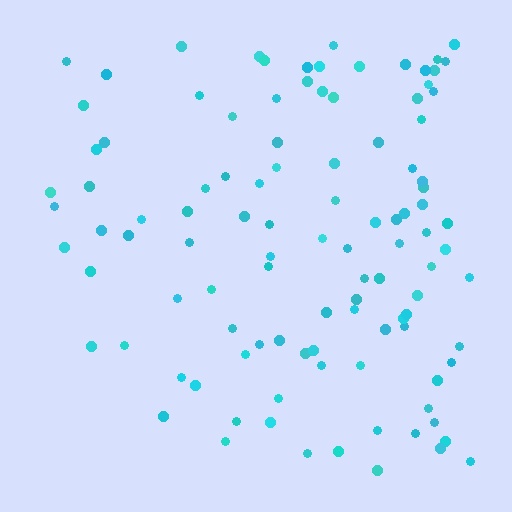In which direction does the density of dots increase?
From left to right, with the right side densest.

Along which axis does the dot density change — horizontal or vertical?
Horizontal.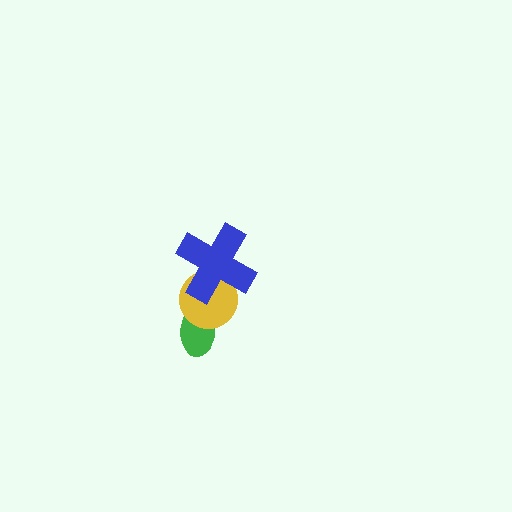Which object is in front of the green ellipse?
The yellow circle is in front of the green ellipse.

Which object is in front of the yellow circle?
The blue cross is in front of the yellow circle.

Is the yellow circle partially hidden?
Yes, it is partially covered by another shape.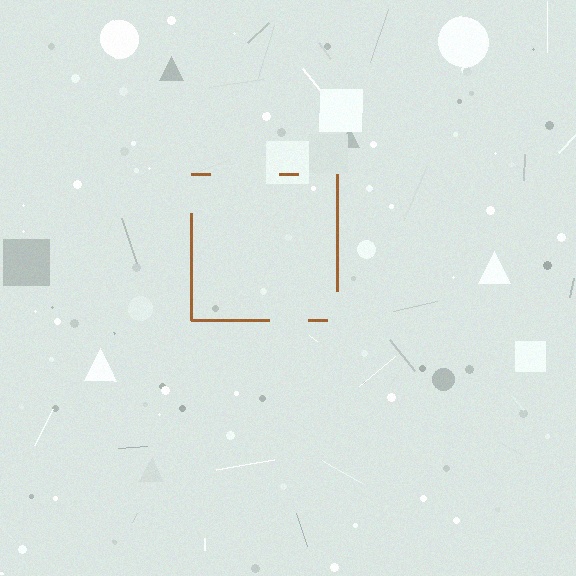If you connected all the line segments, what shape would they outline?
They would outline a square.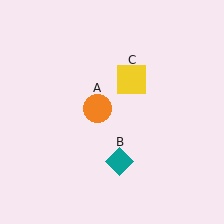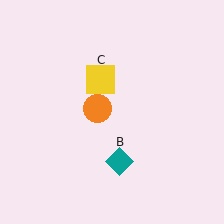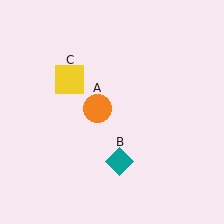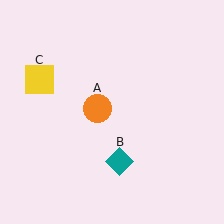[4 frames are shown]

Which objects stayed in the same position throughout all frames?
Orange circle (object A) and teal diamond (object B) remained stationary.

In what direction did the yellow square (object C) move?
The yellow square (object C) moved left.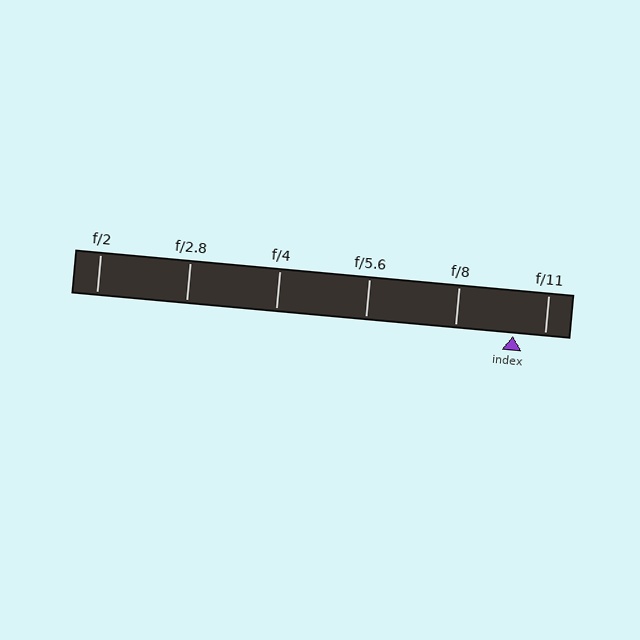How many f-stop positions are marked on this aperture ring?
There are 6 f-stop positions marked.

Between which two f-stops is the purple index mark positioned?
The index mark is between f/8 and f/11.